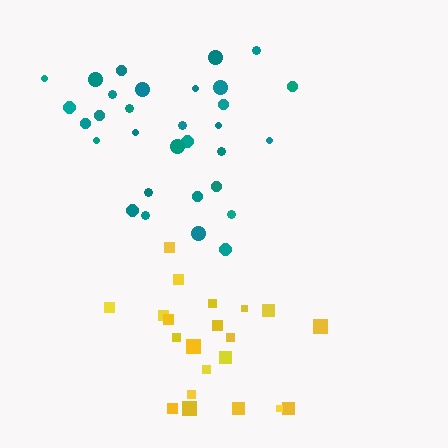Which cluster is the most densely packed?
Yellow.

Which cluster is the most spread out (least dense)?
Teal.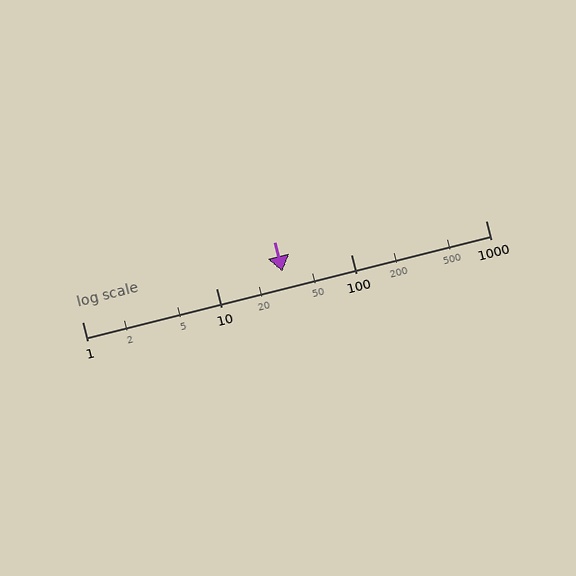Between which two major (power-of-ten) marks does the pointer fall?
The pointer is between 10 and 100.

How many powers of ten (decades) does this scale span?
The scale spans 3 decades, from 1 to 1000.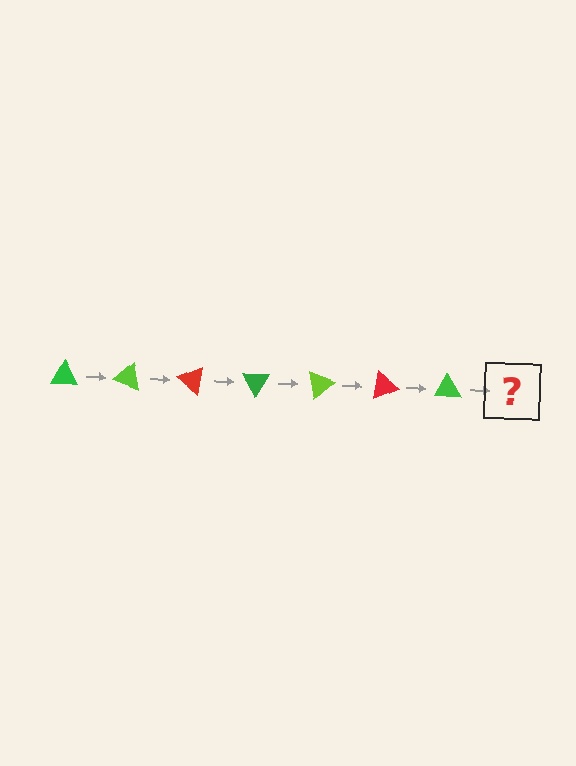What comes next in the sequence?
The next element should be a lime triangle, rotated 140 degrees from the start.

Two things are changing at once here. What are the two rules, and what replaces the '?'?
The two rules are that it rotates 20 degrees each step and the color cycles through green, lime, and red. The '?' should be a lime triangle, rotated 140 degrees from the start.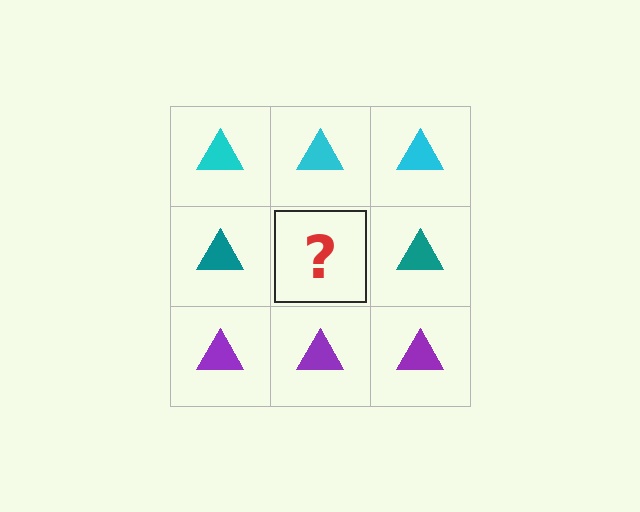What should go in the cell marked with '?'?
The missing cell should contain a teal triangle.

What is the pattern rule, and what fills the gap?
The rule is that each row has a consistent color. The gap should be filled with a teal triangle.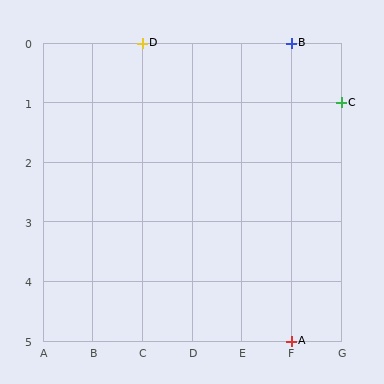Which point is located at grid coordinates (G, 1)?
Point C is at (G, 1).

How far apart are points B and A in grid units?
Points B and A are 5 rows apart.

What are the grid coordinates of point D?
Point D is at grid coordinates (C, 0).